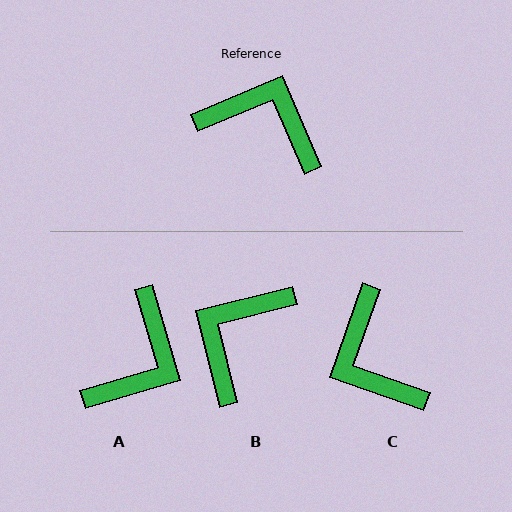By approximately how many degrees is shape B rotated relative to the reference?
Approximately 81 degrees counter-clockwise.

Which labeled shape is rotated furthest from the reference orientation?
C, about 137 degrees away.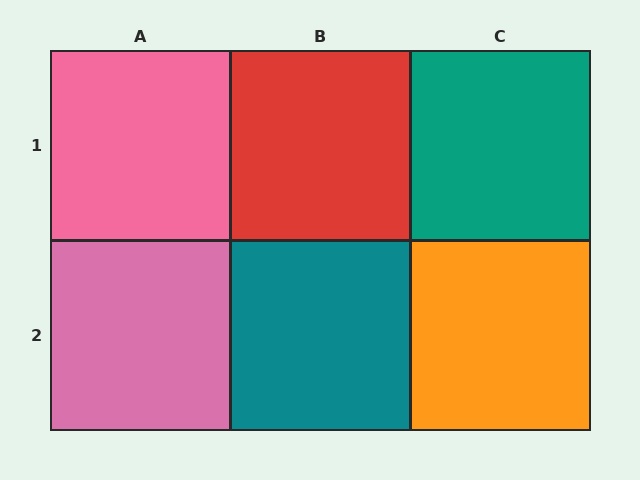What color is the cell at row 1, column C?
Teal.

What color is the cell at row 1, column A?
Pink.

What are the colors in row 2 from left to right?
Pink, teal, orange.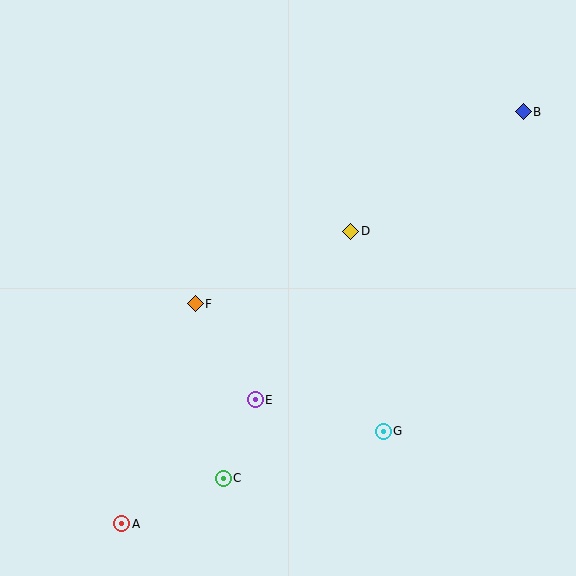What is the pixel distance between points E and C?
The distance between E and C is 85 pixels.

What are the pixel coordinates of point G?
Point G is at (383, 431).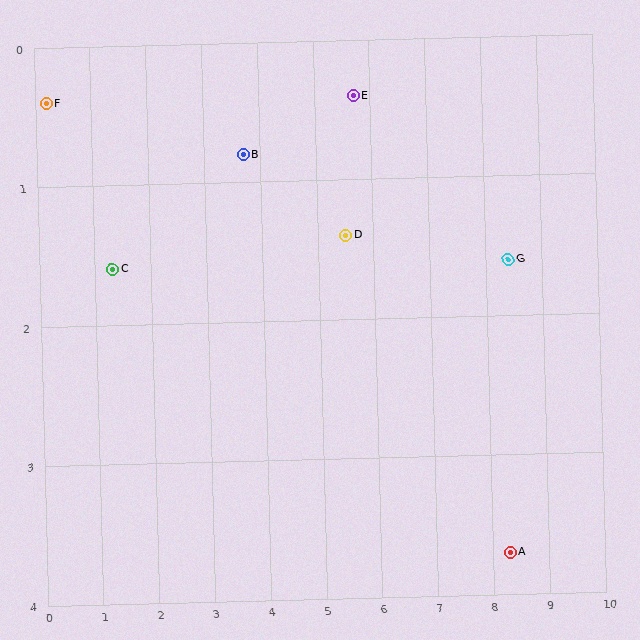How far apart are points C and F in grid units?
Points C and F are about 1.6 grid units apart.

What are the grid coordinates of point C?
Point C is at approximately (1.3, 1.6).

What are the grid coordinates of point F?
Point F is at approximately (0.2, 0.4).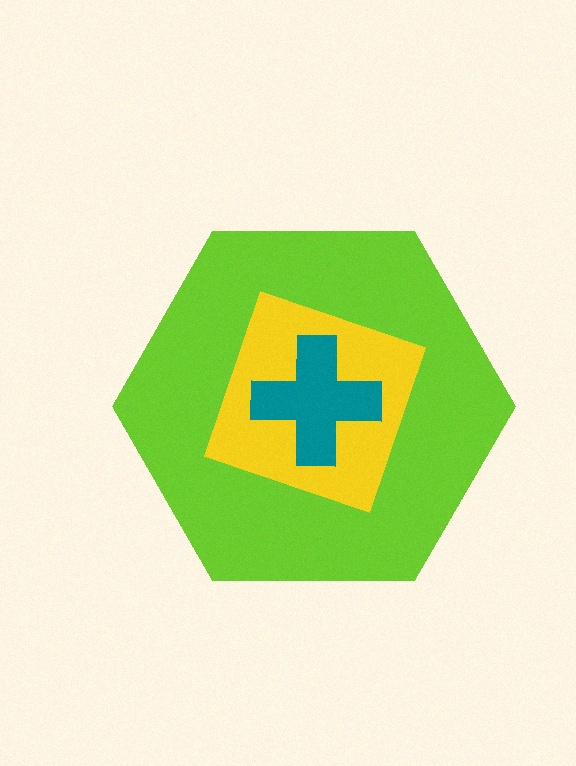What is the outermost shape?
The lime hexagon.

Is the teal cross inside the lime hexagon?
Yes.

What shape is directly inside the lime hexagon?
The yellow square.